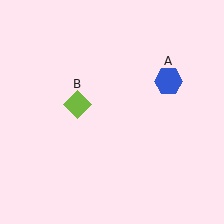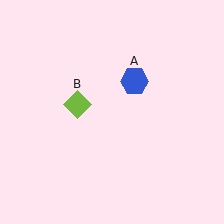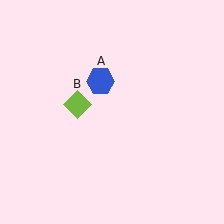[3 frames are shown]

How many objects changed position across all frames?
1 object changed position: blue hexagon (object A).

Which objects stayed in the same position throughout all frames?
Lime diamond (object B) remained stationary.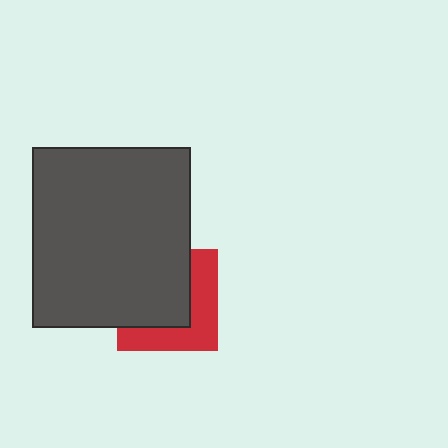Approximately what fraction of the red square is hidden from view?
Roughly 57% of the red square is hidden behind the dark gray rectangle.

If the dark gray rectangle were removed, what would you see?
You would see the complete red square.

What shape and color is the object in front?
The object in front is a dark gray rectangle.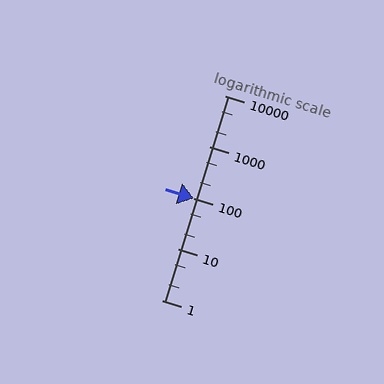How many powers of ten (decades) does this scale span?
The scale spans 4 decades, from 1 to 10000.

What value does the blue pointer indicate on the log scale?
The pointer indicates approximately 100.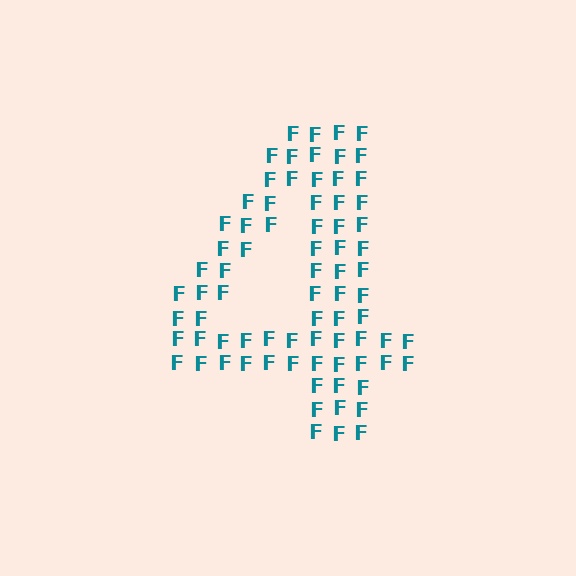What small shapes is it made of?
It is made of small letter F's.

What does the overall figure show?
The overall figure shows the digit 4.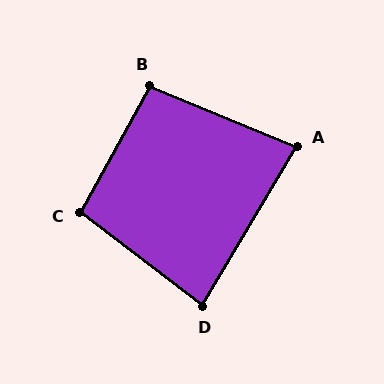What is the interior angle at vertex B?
Approximately 96 degrees (obtuse).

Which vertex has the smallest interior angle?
A, at approximately 82 degrees.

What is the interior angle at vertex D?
Approximately 84 degrees (acute).